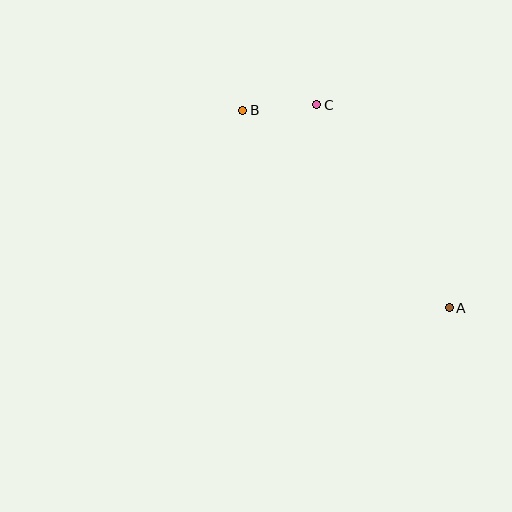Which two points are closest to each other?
Points B and C are closest to each other.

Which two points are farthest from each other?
Points A and B are farthest from each other.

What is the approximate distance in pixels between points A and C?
The distance between A and C is approximately 242 pixels.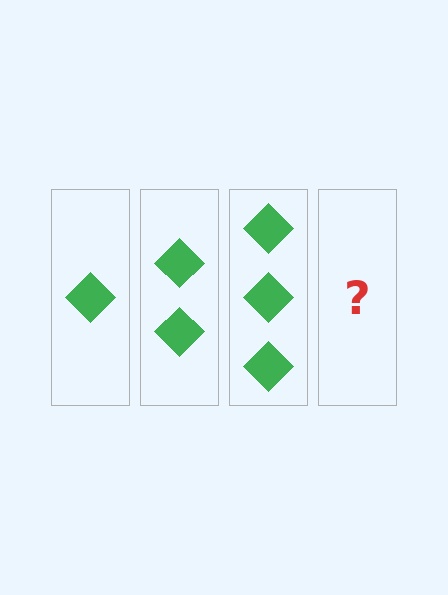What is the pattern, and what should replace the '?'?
The pattern is that each step adds one more diamond. The '?' should be 4 diamonds.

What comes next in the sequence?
The next element should be 4 diamonds.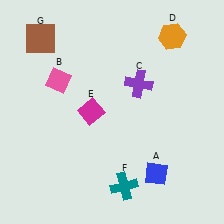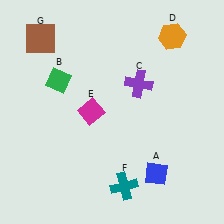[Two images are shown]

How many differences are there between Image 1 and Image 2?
There is 1 difference between the two images.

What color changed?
The diamond (B) changed from pink in Image 1 to green in Image 2.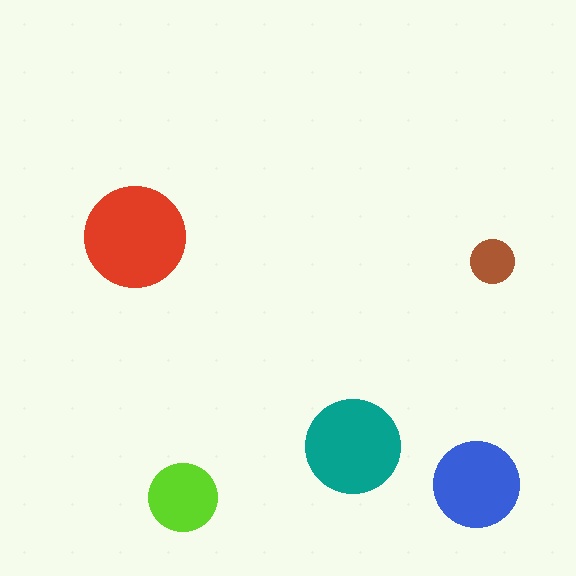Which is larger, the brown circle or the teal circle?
The teal one.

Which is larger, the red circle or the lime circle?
The red one.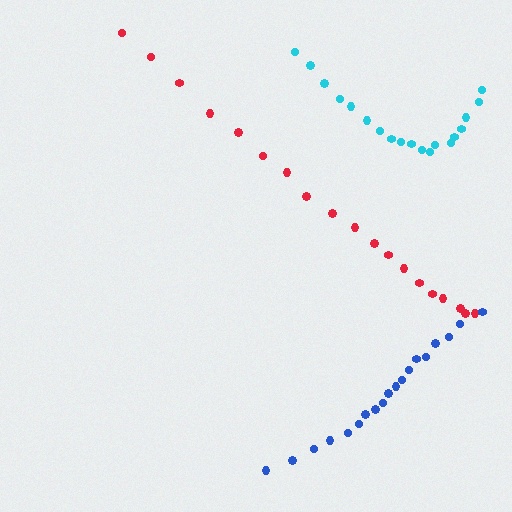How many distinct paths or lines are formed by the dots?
There are 3 distinct paths.